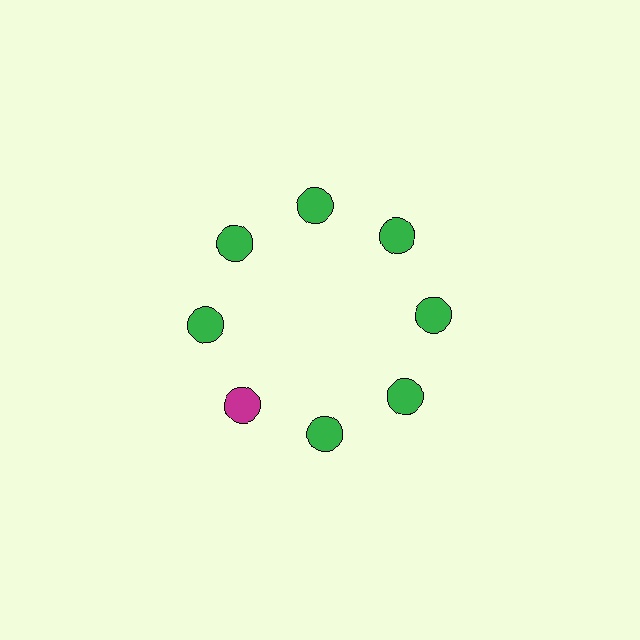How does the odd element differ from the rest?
It has a different color: magenta instead of green.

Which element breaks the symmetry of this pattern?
The magenta circle at roughly the 8 o'clock position breaks the symmetry. All other shapes are green circles.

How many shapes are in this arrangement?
There are 8 shapes arranged in a ring pattern.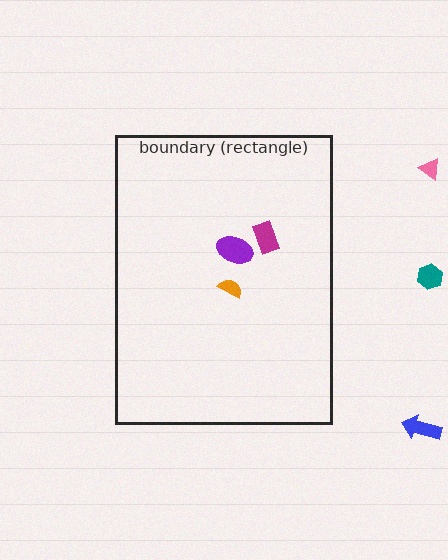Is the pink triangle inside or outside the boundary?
Outside.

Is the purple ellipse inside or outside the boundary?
Inside.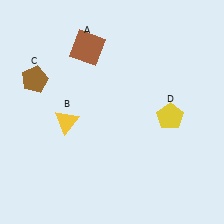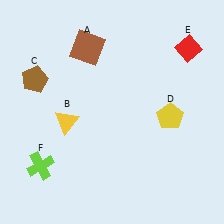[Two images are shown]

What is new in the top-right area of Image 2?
A red diamond (E) was added in the top-right area of Image 2.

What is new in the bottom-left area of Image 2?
A lime cross (F) was added in the bottom-left area of Image 2.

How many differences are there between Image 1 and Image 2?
There are 2 differences between the two images.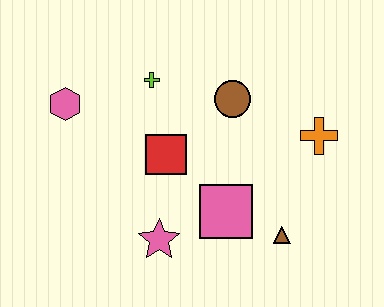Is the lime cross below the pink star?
No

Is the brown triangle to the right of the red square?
Yes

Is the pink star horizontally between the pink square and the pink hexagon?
Yes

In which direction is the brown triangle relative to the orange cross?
The brown triangle is below the orange cross.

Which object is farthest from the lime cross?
The brown triangle is farthest from the lime cross.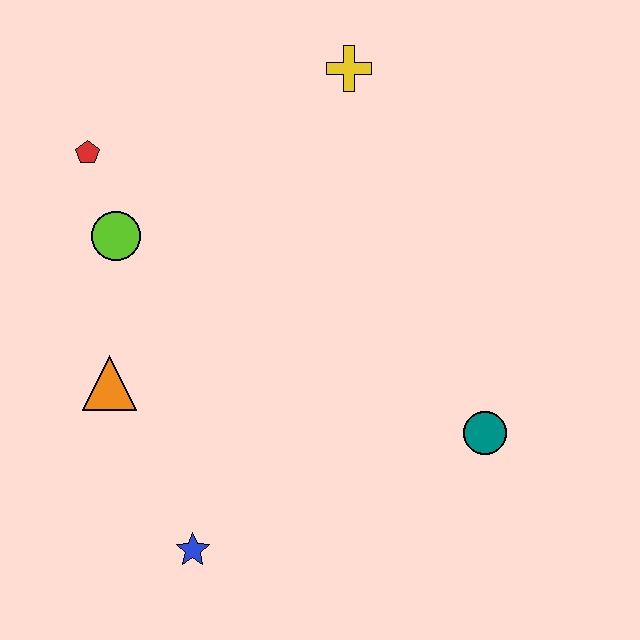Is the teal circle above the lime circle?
No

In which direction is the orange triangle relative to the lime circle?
The orange triangle is below the lime circle.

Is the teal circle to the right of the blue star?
Yes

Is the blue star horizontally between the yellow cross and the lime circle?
Yes